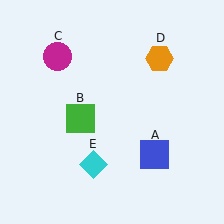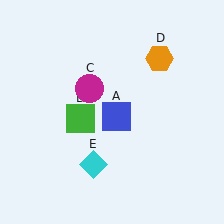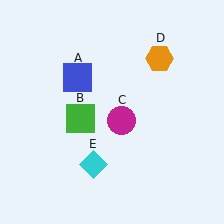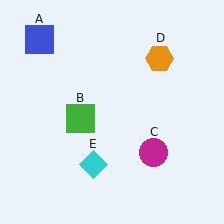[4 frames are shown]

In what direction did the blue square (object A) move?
The blue square (object A) moved up and to the left.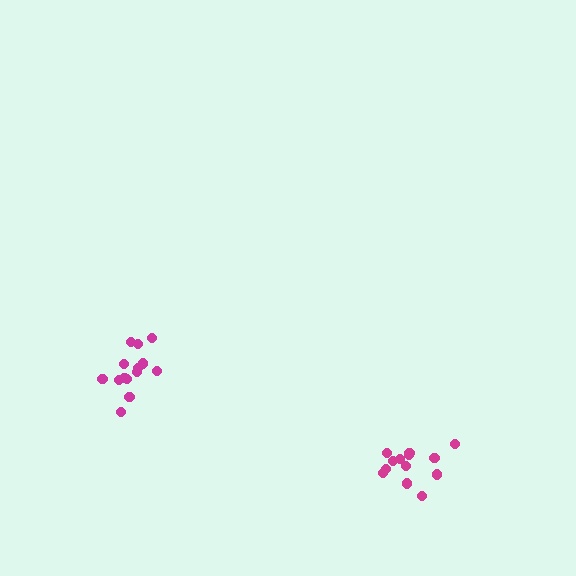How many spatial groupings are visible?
There are 2 spatial groupings.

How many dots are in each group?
Group 1: 13 dots, Group 2: 14 dots (27 total).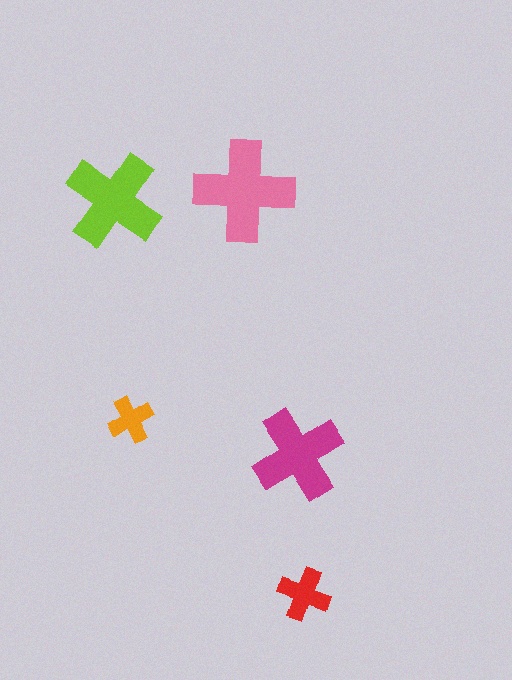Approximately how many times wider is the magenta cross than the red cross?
About 1.5 times wider.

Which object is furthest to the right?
The red cross is rightmost.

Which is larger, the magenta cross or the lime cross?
The lime one.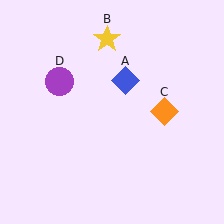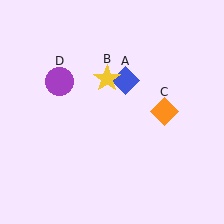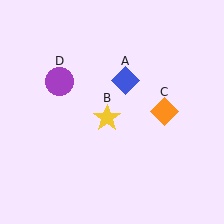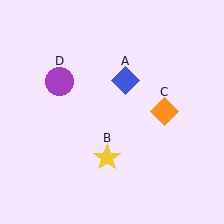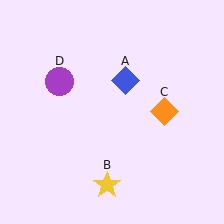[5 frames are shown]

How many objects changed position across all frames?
1 object changed position: yellow star (object B).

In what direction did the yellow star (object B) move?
The yellow star (object B) moved down.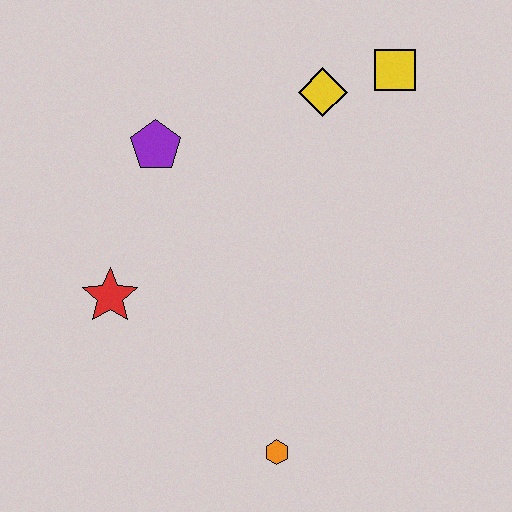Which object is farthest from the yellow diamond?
The orange hexagon is farthest from the yellow diamond.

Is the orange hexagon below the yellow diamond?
Yes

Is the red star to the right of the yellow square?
No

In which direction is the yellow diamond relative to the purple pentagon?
The yellow diamond is to the right of the purple pentagon.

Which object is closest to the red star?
The purple pentagon is closest to the red star.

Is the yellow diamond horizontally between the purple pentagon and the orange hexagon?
No